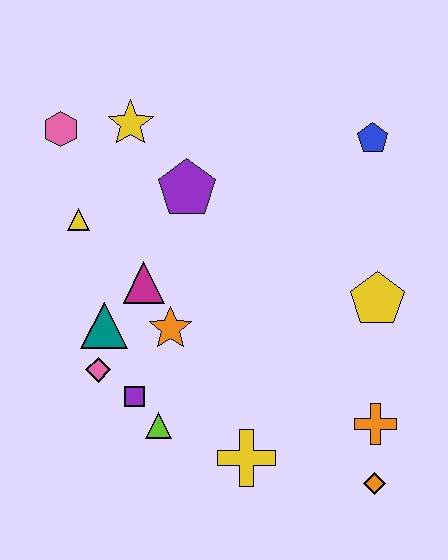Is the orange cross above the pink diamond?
No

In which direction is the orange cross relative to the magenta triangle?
The orange cross is to the right of the magenta triangle.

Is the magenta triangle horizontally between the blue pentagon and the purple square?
Yes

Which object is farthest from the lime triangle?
The blue pentagon is farthest from the lime triangle.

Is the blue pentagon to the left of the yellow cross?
No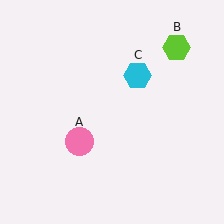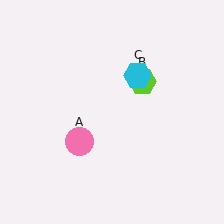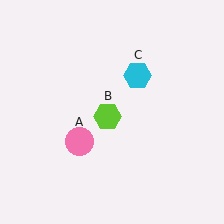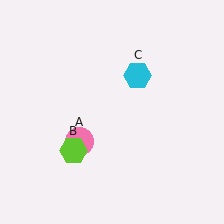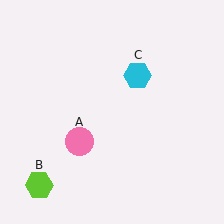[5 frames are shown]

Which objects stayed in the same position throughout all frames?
Pink circle (object A) and cyan hexagon (object C) remained stationary.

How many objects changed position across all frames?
1 object changed position: lime hexagon (object B).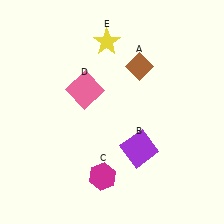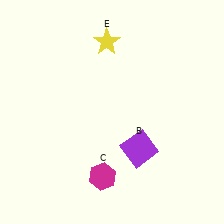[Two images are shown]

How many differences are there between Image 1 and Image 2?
There are 2 differences between the two images.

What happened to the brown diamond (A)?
The brown diamond (A) was removed in Image 2. It was in the top-right area of Image 1.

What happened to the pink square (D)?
The pink square (D) was removed in Image 2. It was in the top-left area of Image 1.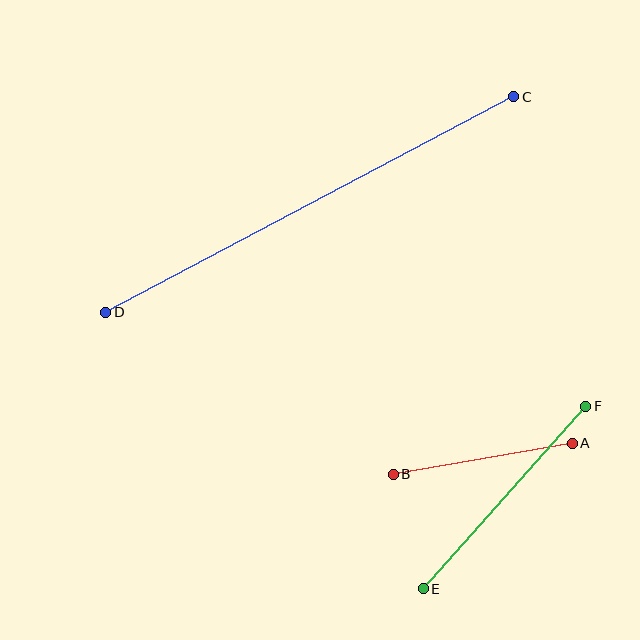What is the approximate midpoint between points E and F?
The midpoint is at approximately (504, 498) pixels.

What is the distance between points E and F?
The distance is approximately 244 pixels.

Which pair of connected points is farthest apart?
Points C and D are farthest apart.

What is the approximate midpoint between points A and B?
The midpoint is at approximately (483, 459) pixels.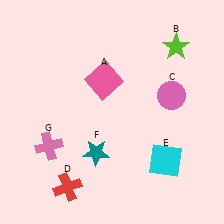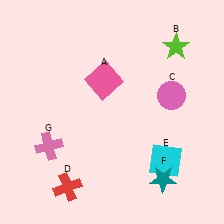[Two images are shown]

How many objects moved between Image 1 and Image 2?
1 object moved between the two images.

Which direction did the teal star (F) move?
The teal star (F) moved right.